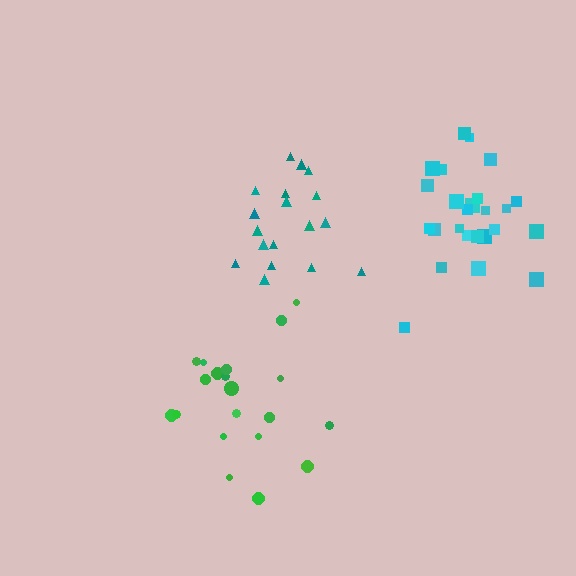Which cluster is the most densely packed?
Cyan.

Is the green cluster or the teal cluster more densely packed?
Teal.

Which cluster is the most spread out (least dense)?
Green.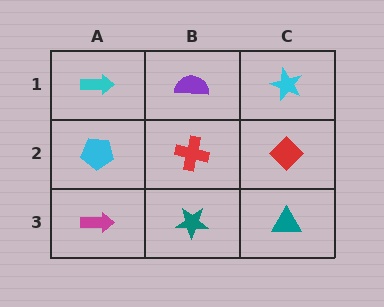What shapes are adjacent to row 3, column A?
A cyan pentagon (row 2, column A), a teal star (row 3, column B).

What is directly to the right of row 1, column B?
A cyan star.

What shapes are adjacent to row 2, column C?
A cyan star (row 1, column C), a teal triangle (row 3, column C), a red cross (row 2, column B).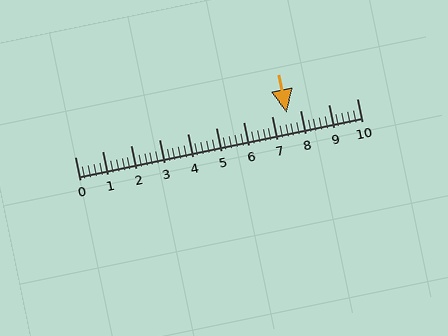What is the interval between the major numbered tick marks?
The major tick marks are spaced 1 units apart.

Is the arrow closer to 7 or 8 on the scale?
The arrow is closer to 8.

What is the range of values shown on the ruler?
The ruler shows values from 0 to 10.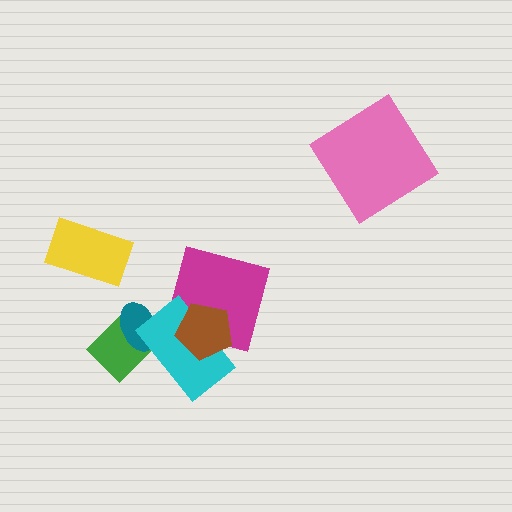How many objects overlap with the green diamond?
2 objects overlap with the green diamond.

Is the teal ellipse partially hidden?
Yes, it is partially covered by another shape.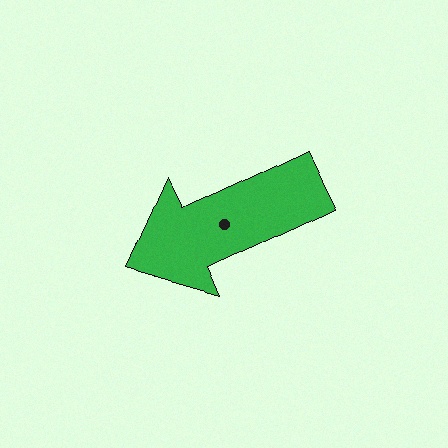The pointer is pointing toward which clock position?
Roughly 8 o'clock.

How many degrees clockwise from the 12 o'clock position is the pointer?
Approximately 245 degrees.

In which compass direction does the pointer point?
Southwest.